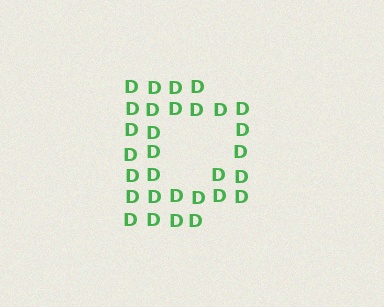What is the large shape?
The large shape is the letter D.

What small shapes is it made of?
It is made of small letter D's.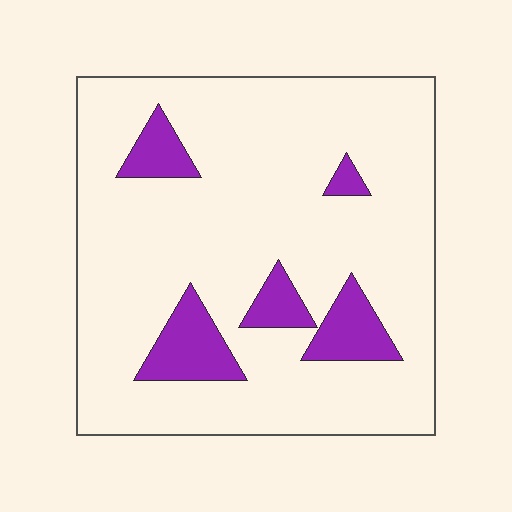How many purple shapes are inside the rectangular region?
5.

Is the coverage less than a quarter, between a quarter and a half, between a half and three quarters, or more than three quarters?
Less than a quarter.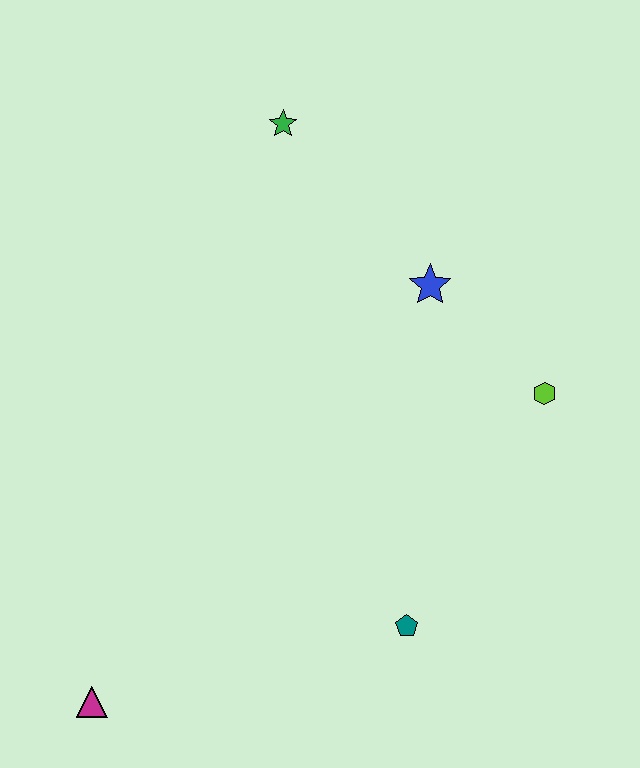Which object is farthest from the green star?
The magenta triangle is farthest from the green star.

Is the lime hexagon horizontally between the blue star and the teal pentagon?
No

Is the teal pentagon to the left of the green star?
No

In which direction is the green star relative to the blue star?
The green star is above the blue star.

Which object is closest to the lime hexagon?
The blue star is closest to the lime hexagon.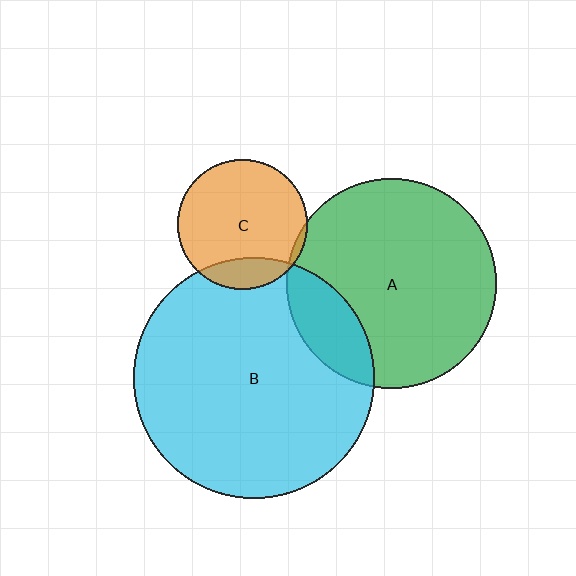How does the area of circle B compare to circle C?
Approximately 3.4 times.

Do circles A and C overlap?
Yes.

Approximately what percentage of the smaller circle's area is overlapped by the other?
Approximately 5%.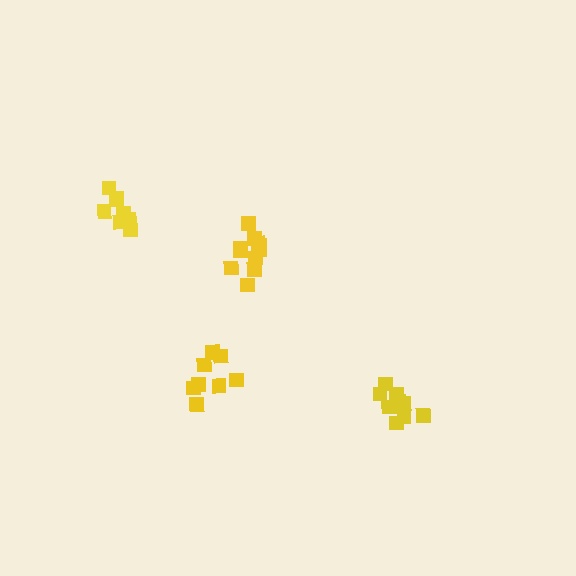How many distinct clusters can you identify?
There are 4 distinct clusters.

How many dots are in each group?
Group 1: 9 dots, Group 2: 11 dots, Group 3: 8 dots, Group 4: 7 dots (35 total).